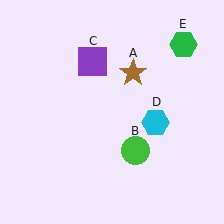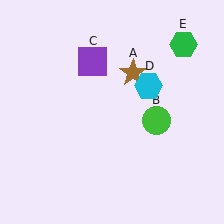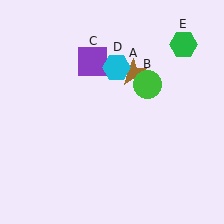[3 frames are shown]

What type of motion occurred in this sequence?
The green circle (object B), cyan hexagon (object D) rotated counterclockwise around the center of the scene.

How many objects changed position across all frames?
2 objects changed position: green circle (object B), cyan hexagon (object D).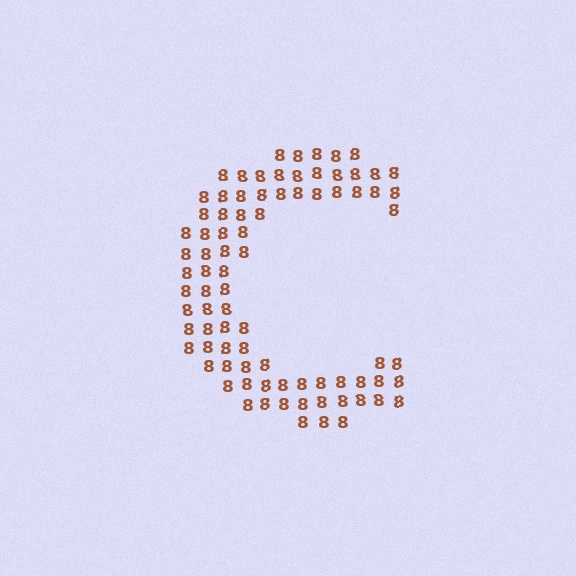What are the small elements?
The small elements are digit 8's.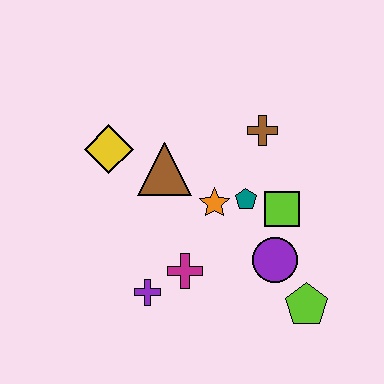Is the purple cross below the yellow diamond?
Yes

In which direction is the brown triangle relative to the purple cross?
The brown triangle is above the purple cross.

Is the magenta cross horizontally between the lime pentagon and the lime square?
No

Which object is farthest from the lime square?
The yellow diamond is farthest from the lime square.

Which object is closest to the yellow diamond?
The brown triangle is closest to the yellow diamond.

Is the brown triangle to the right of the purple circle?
No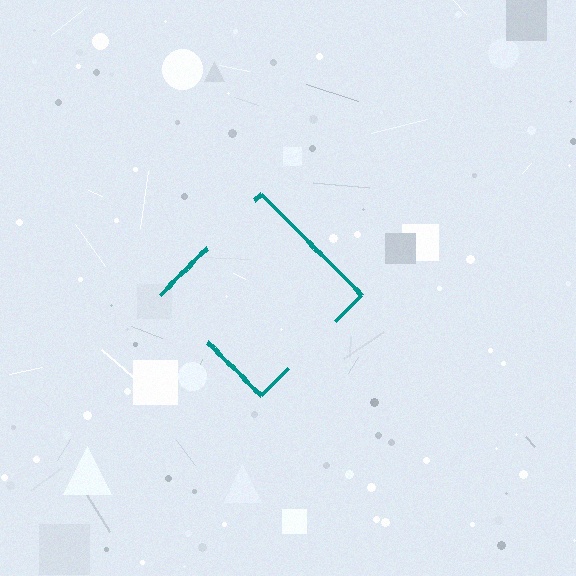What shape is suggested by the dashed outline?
The dashed outline suggests a diamond.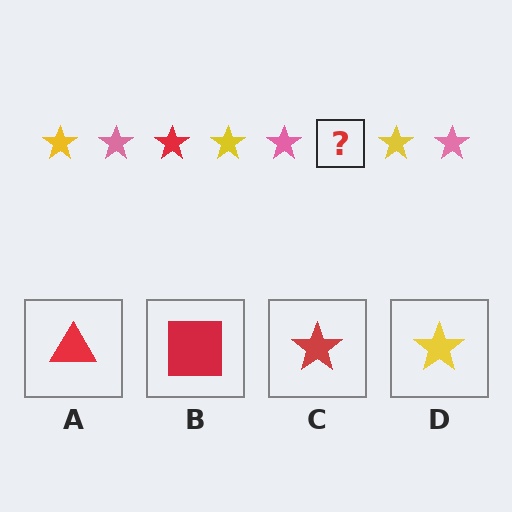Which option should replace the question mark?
Option C.